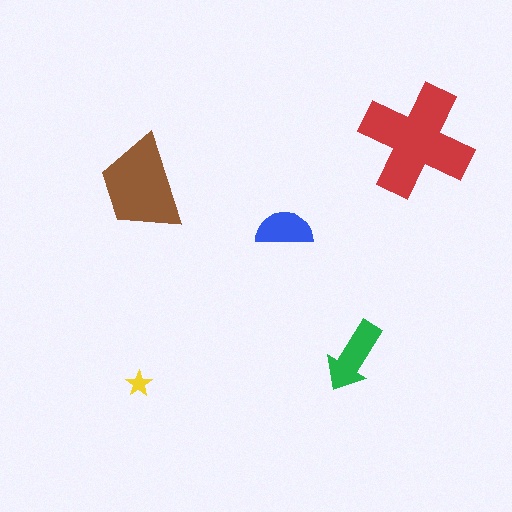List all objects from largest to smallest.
The red cross, the brown trapezoid, the green arrow, the blue semicircle, the yellow star.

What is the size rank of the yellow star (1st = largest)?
5th.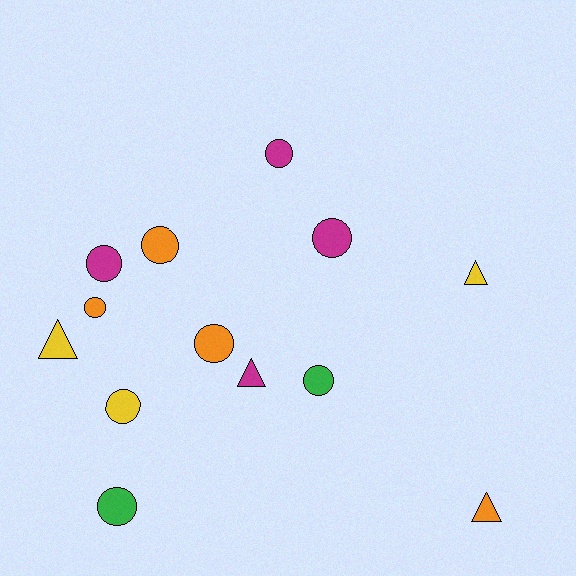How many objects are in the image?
There are 13 objects.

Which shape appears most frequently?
Circle, with 9 objects.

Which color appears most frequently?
Magenta, with 4 objects.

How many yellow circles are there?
There is 1 yellow circle.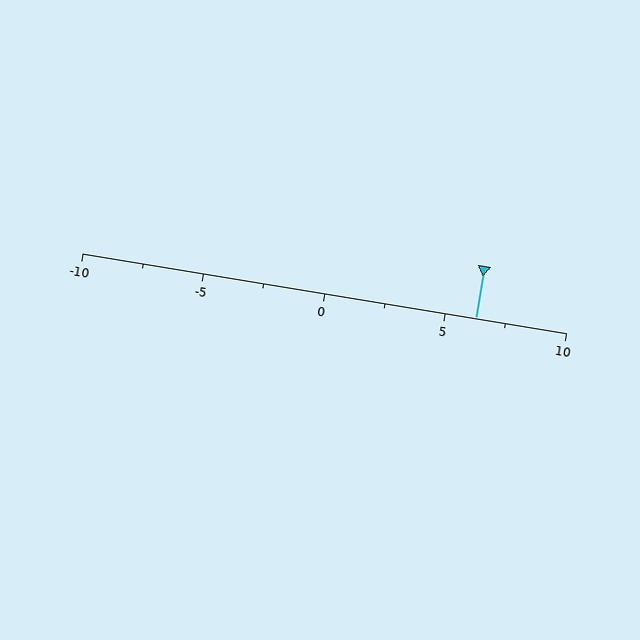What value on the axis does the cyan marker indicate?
The marker indicates approximately 6.2.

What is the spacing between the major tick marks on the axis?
The major ticks are spaced 5 apart.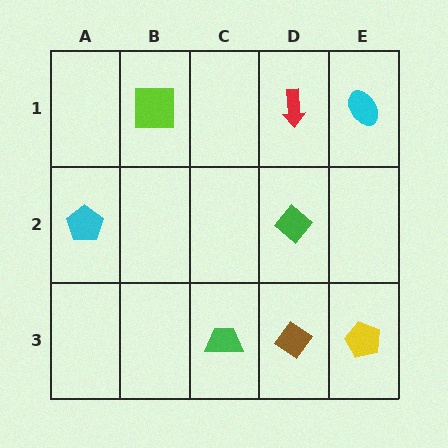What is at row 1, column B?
A lime square.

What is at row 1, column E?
A cyan ellipse.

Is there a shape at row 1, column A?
No, that cell is empty.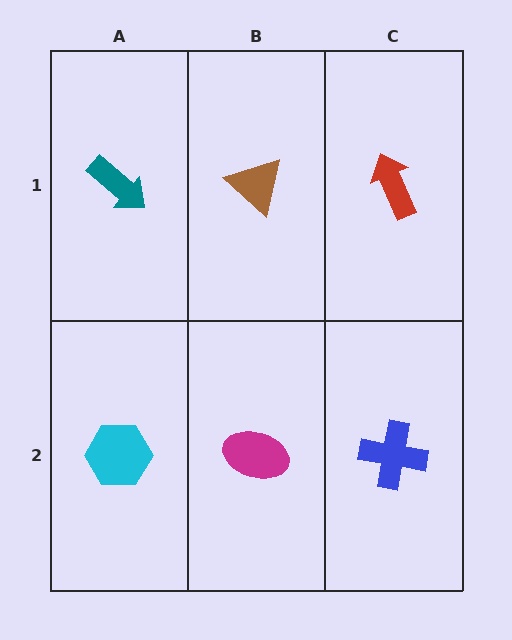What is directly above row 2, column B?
A brown triangle.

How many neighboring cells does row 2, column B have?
3.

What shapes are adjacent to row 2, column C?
A red arrow (row 1, column C), a magenta ellipse (row 2, column B).